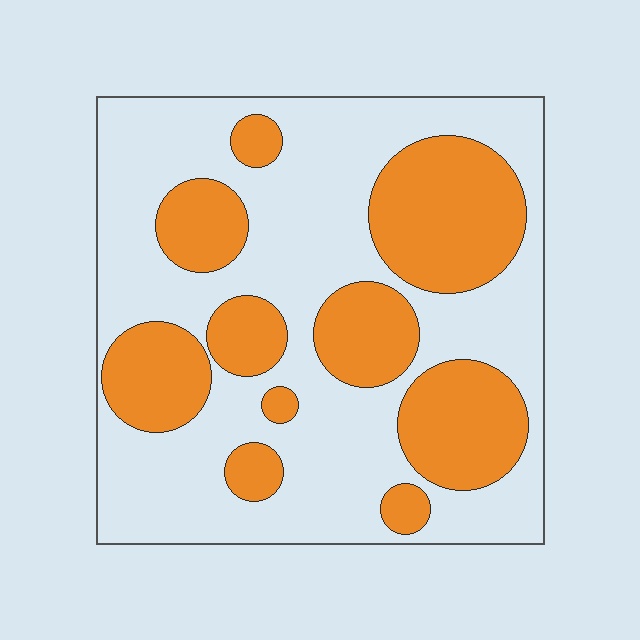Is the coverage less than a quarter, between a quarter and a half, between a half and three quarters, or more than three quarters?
Between a quarter and a half.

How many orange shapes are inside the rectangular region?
10.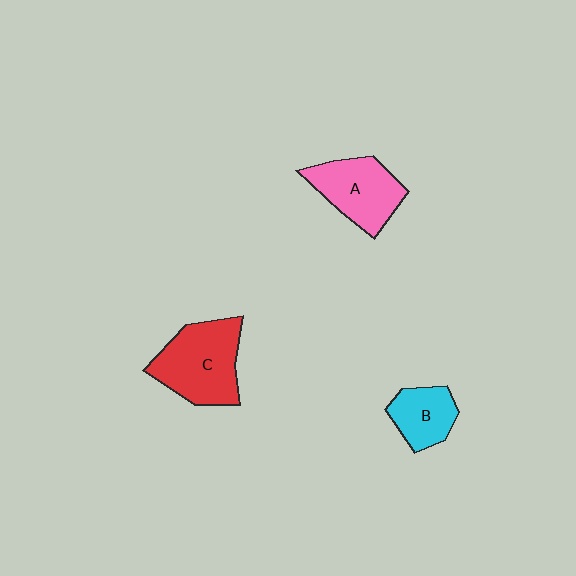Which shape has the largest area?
Shape C (red).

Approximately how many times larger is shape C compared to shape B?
Approximately 1.8 times.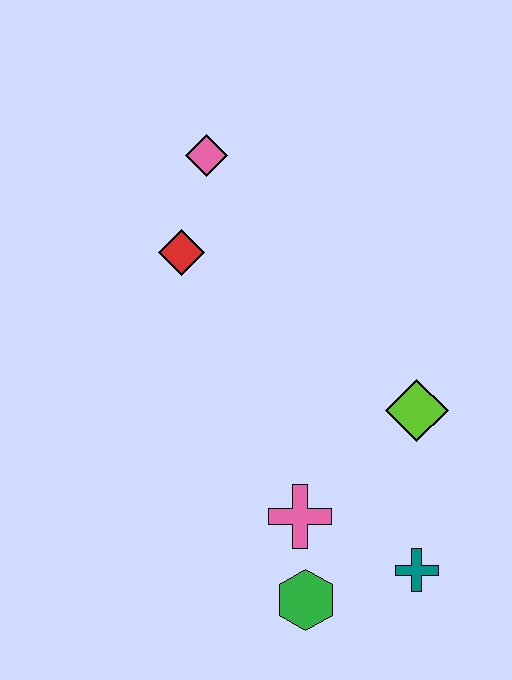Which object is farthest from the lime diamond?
The pink diamond is farthest from the lime diamond.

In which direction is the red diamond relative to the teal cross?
The red diamond is above the teal cross.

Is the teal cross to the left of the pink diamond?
No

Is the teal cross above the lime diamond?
No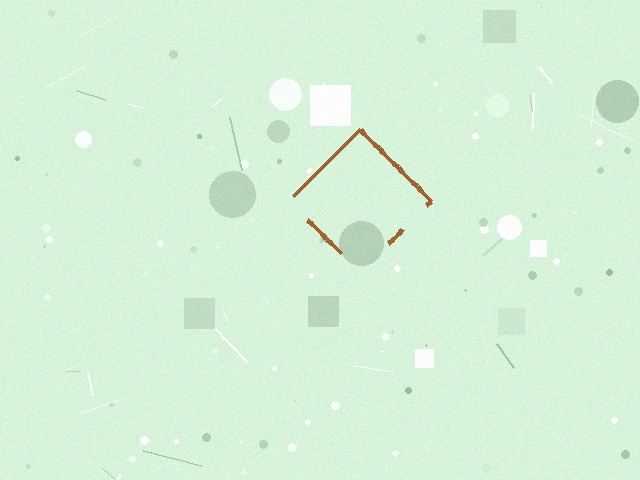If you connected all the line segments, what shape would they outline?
They would outline a diamond.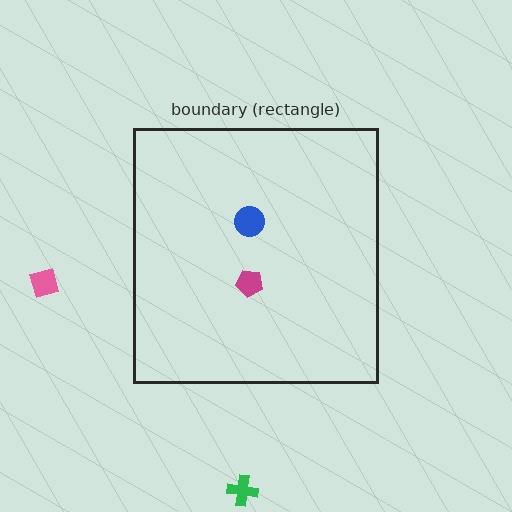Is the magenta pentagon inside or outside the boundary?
Inside.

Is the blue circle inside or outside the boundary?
Inside.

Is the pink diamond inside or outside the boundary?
Outside.